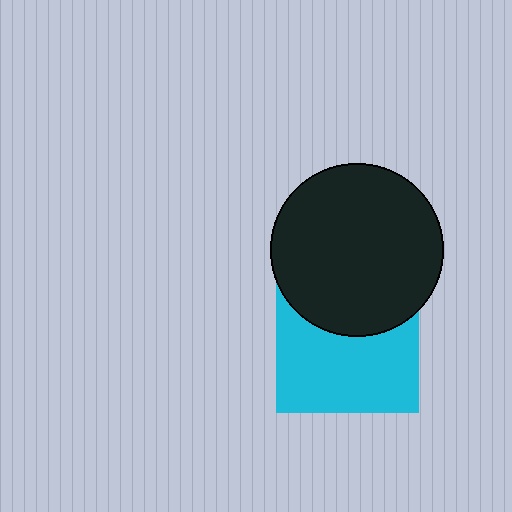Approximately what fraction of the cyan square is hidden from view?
Roughly 38% of the cyan square is hidden behind the black circle.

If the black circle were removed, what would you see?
You would see the complete cyan square.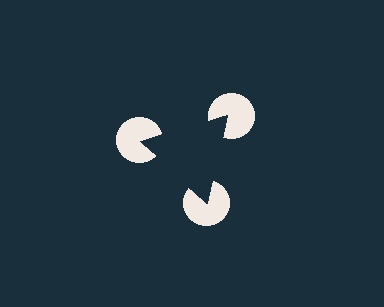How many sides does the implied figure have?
3 sides.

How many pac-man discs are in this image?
There are 3 — one at each vertex of the illusory triangle.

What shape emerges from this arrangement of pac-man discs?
An illusory triangle — its edges are inferred from the aligned wedge cuts in the pac-man discs, not physically drawn.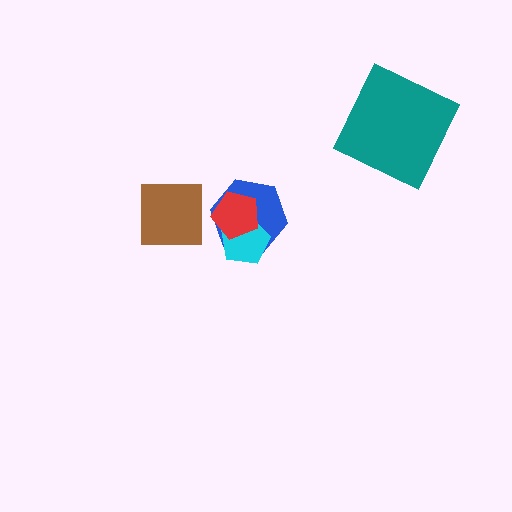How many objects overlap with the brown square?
0 objects overlap with the brown square.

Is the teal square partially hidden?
No, no other shape covers it.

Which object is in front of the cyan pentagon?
The red pentagon is in front of the cyan pentagon.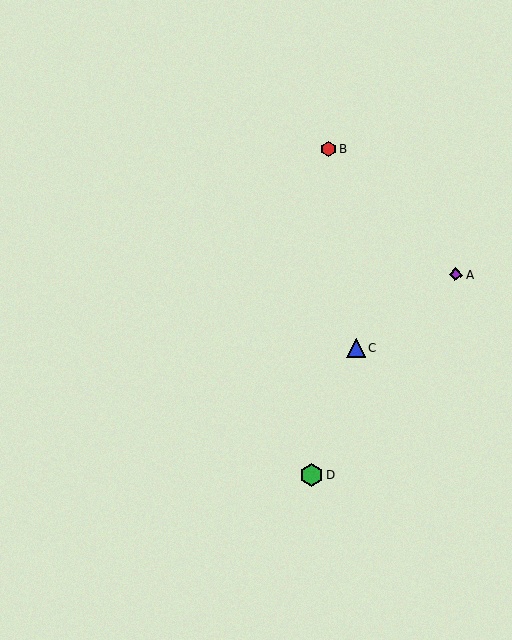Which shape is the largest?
The green hexagon (labeled D) is the largest.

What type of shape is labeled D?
Shape D is a green hexagon.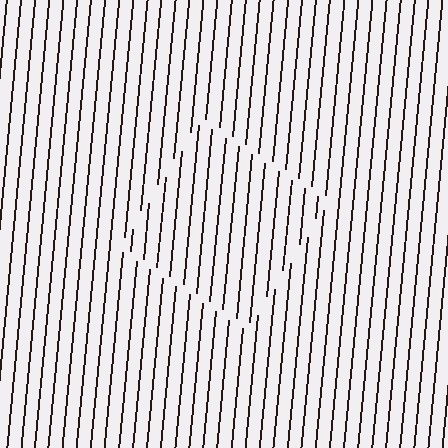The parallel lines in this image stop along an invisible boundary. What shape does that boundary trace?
An illusory square. The interior of the shape contains the same grating, shifted by half a period — the contour is defined by the phase discontinuity where line-ends from the inner and outer gratings abut.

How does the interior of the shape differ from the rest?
The interior of the shape contains the same grating, shifted by half a period — the contour is defined by the phase discontinuity where line-ends from the inner and outer gratings abut.